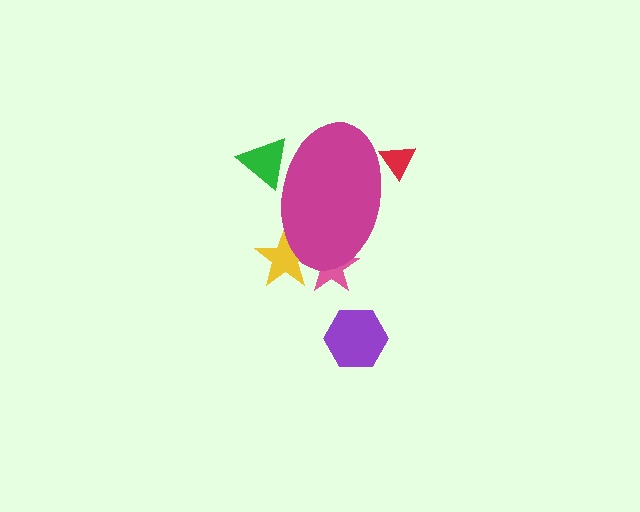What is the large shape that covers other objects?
A magenta ellipse.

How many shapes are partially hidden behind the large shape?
4 shapes are partially hidden.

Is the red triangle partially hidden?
Yes, the red triangle is partially hidden behind the magenta ellipse.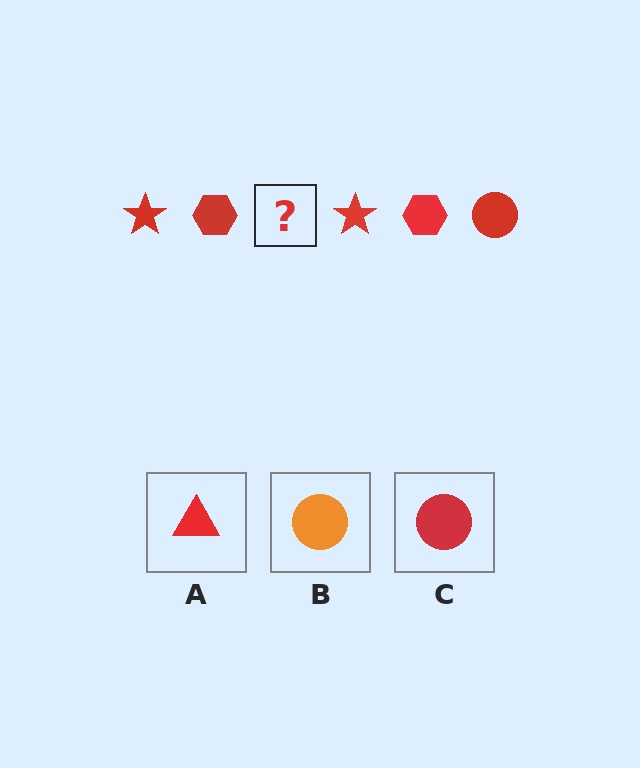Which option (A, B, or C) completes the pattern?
C.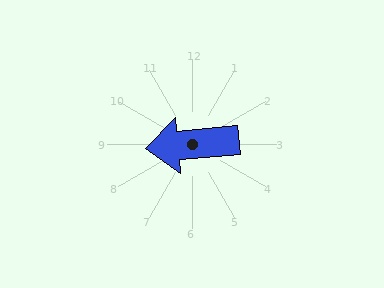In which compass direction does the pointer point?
West.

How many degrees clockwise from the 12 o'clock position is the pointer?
Approximately 265 degrees.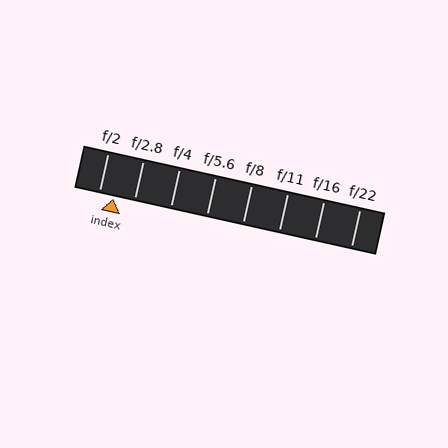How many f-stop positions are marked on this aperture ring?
There are 8 f-stop positions marked.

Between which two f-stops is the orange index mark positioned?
The index mark is between f/2 and f/2.8.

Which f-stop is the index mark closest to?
The index mark is closest to f/2.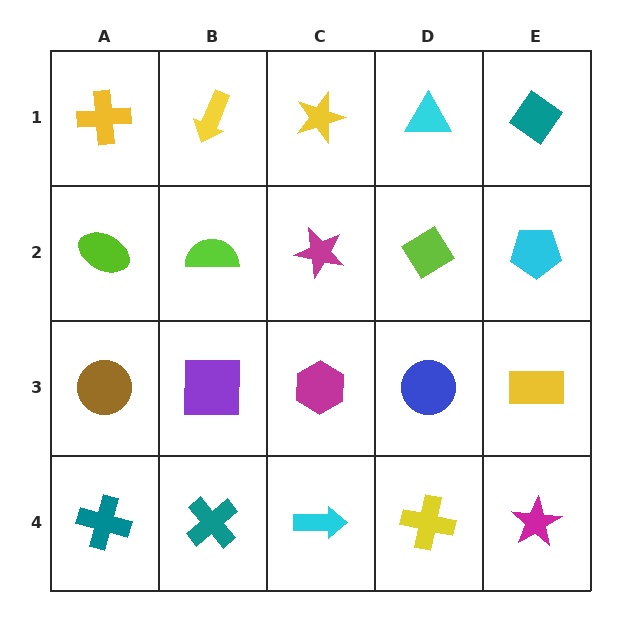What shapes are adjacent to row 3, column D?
A lime diamond (row 2, column D), a yellow cross (row 4, column D), a magenta hexagon (row 3, column C), a yellow rectangle (row 3, column E).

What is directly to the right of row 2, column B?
A magenta star.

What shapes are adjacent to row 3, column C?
A magenta star (row 2, column C), a cyan arrow (row 4, column C), a purple square (row 3, column B), a blue circle (row 3, column D).